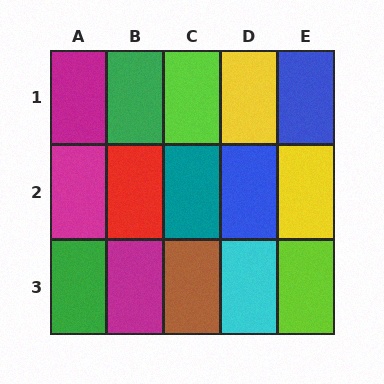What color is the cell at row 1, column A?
Magenta.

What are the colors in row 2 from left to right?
Magenta, red, teal, blue, yellow.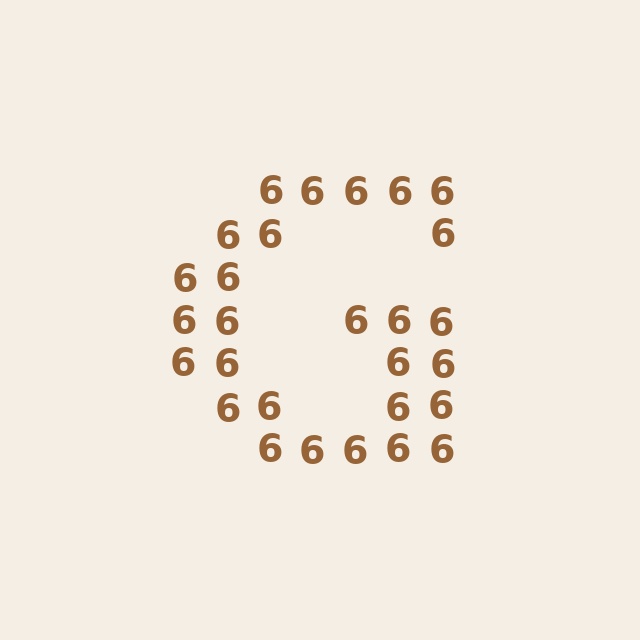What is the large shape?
The large shape is the letter G.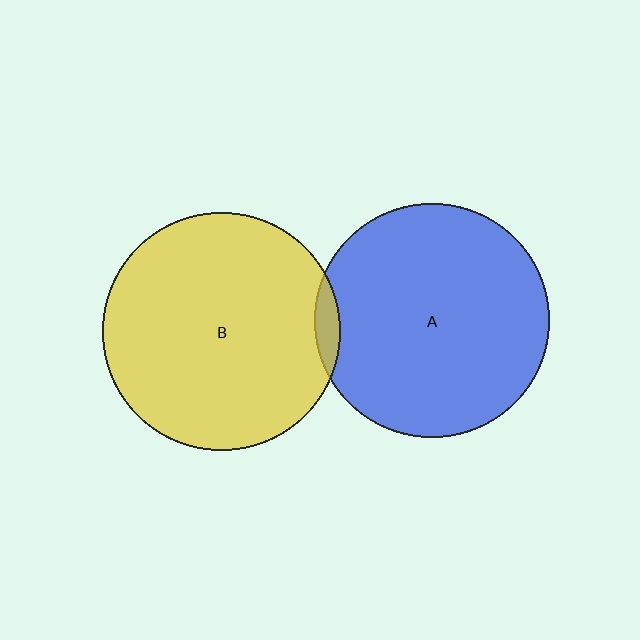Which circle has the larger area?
Circle B (yellow).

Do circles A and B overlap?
Yes.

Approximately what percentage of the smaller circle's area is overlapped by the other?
Approximately 5%.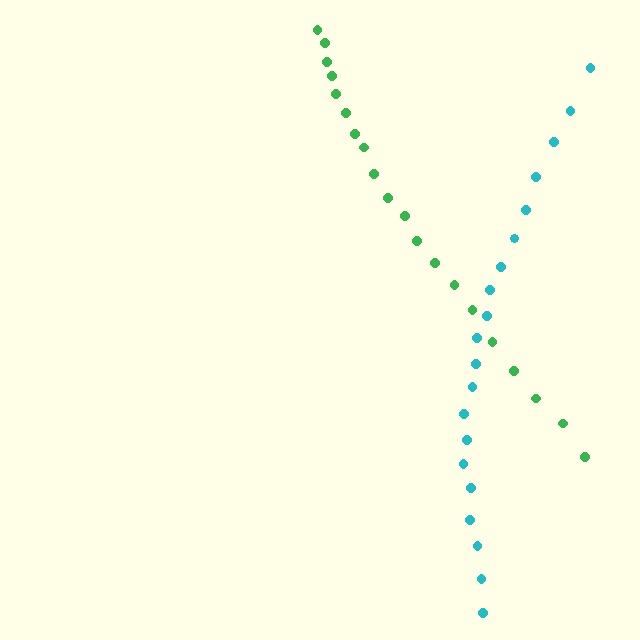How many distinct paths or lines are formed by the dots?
There are 2 distinct paths.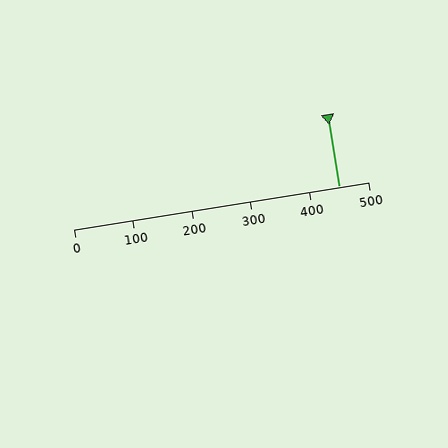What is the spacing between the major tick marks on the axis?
The major ticks are spaced 100 apart.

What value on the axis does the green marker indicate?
The marker indicates approximately 450.